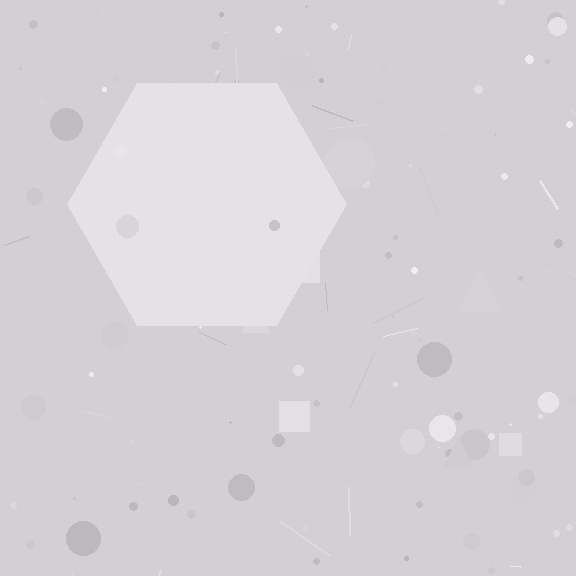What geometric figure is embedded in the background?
A hexagon is embedded in the background.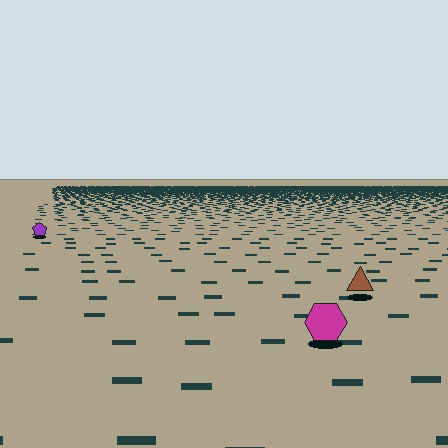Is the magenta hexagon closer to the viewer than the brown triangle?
Yes. The magenta hexagon is closer — you can tell from the texture gradient: the ground texture is coarser near it.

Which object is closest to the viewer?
The magenta hexagon is closest. The texture marks near it are larger and more spread out.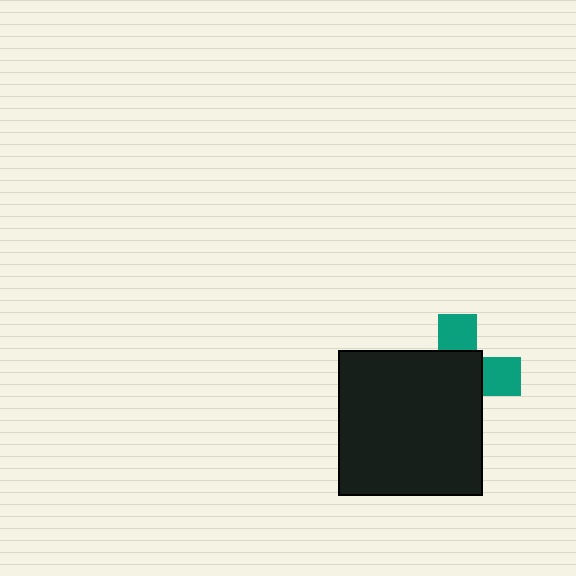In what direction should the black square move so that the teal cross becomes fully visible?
The black square should move toward the lower-left. That is the shortest direction to clear the overlap and leave the teal cross fully visible.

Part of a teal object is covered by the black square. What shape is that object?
It is a cross.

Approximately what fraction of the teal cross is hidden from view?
Roughly 66% of the teal cross is hidden behind the black square.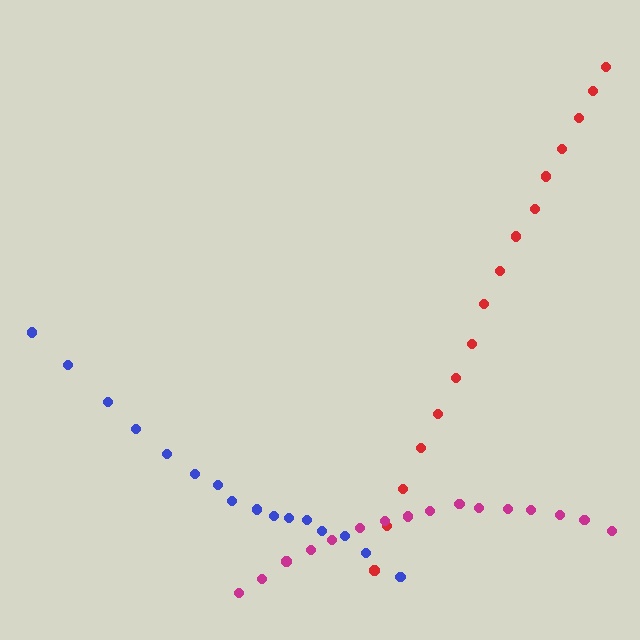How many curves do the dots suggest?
There are 3 distinct paths.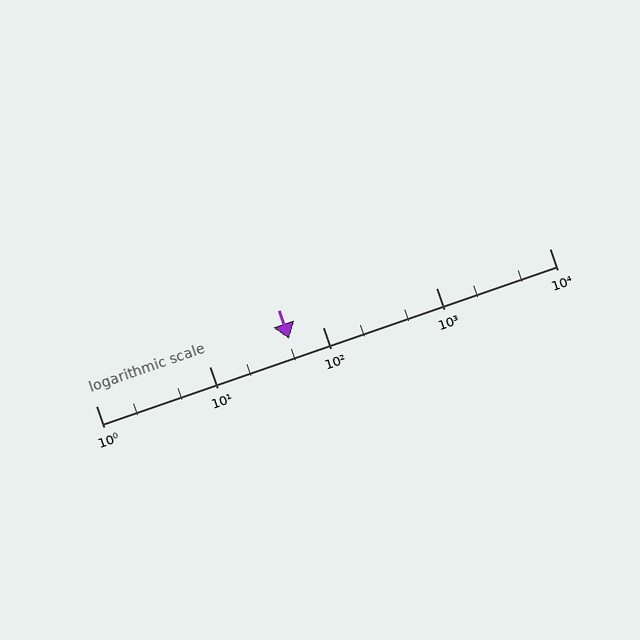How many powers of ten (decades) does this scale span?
The scale spans 4 decades, from 1 to 10000.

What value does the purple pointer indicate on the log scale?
The pointer indicates approximately 51.